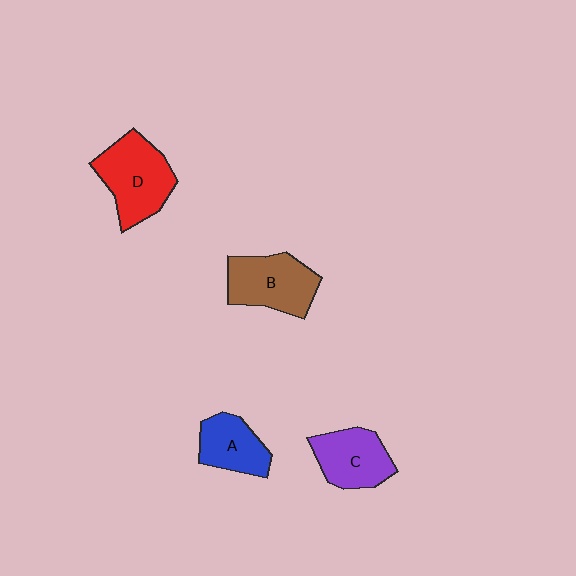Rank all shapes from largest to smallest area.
From largest to smallest: D (red), B (brown), C (purple), A (blue).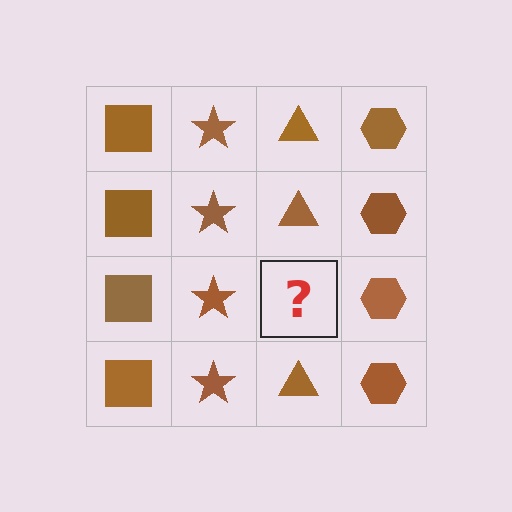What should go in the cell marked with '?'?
The missing cell should contain a brown triangle.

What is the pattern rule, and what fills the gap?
The rule is that each column has a consistent shape. The gap should be filled with a brown triangle.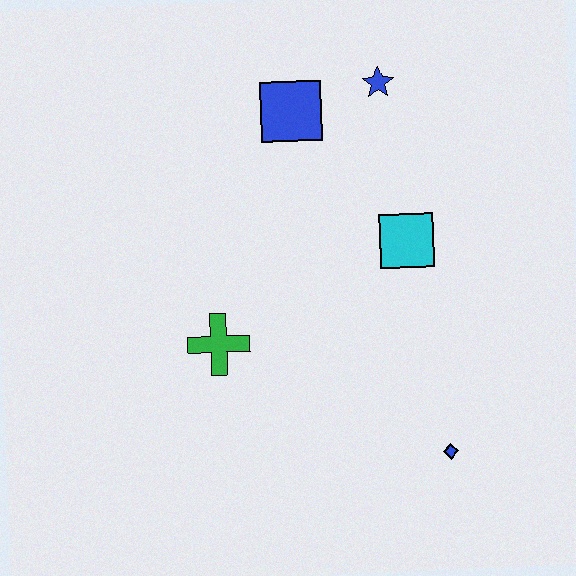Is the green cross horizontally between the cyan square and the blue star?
No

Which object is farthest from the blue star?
The blue diamond is farthest from the blue star.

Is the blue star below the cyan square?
No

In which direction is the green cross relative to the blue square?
The green cross is below the blue square.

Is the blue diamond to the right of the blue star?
Yes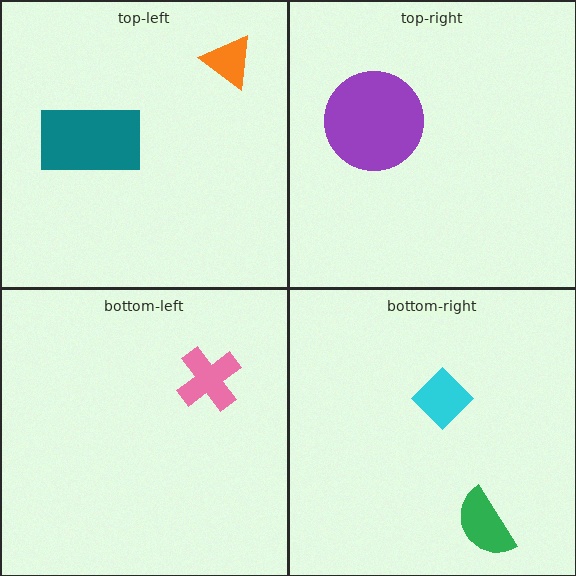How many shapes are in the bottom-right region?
2.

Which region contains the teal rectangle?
The top-left region.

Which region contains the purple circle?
The top-right region.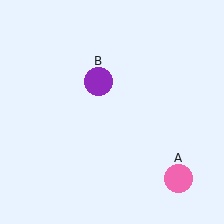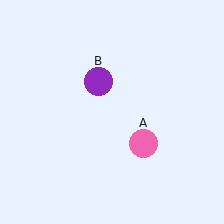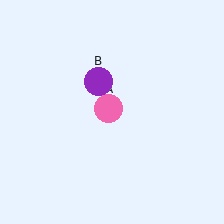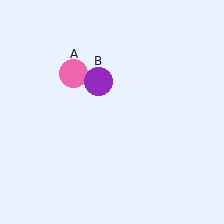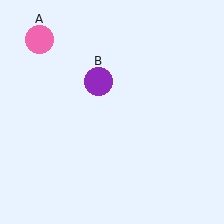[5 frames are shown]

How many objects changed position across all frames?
1 object changed position: pink circle (object A).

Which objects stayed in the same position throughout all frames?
Purple circle (object B) remained stationary.